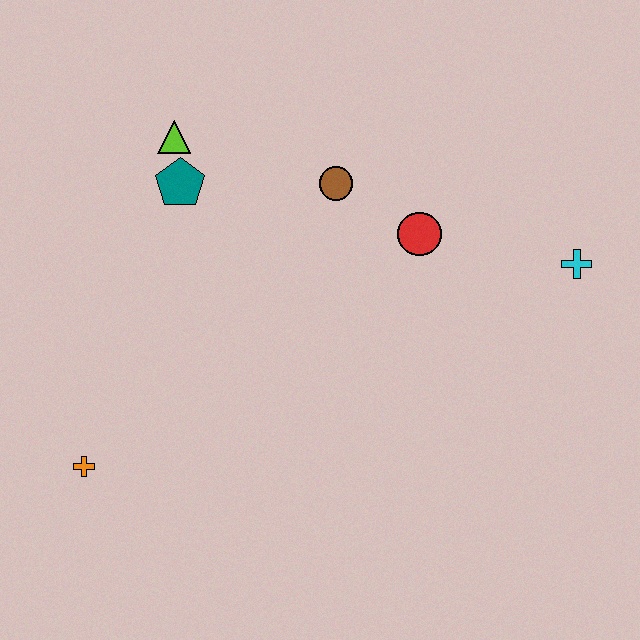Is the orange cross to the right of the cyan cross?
No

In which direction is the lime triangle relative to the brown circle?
The lime triangle is to the left of the brown circle.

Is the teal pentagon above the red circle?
Yes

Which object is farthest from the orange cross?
The cyan cross is farthest from the orange cross.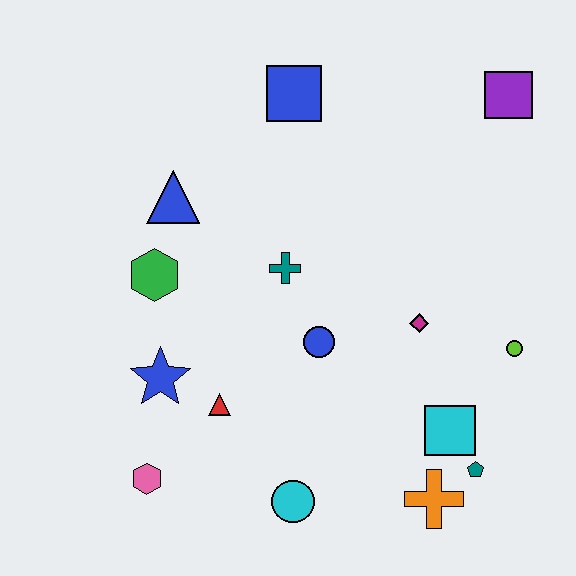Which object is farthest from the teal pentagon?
The blue square is farthest from the teal pentagon.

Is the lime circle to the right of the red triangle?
Yes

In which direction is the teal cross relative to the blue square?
The teal cross is below the blue square.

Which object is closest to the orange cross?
The teal pentagon is closest to the orange cross.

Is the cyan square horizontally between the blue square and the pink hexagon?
No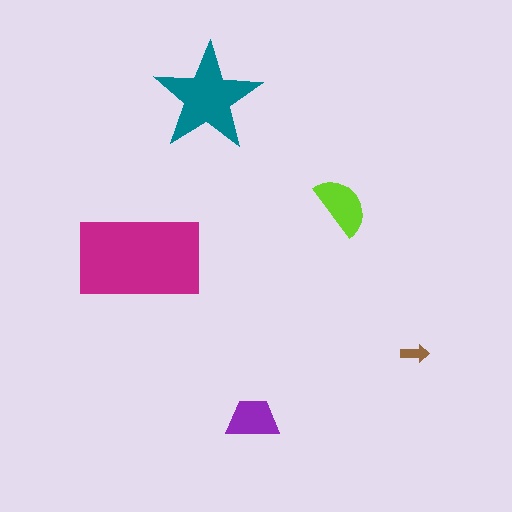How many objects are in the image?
There are 5 objects in the image.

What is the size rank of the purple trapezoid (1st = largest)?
4th.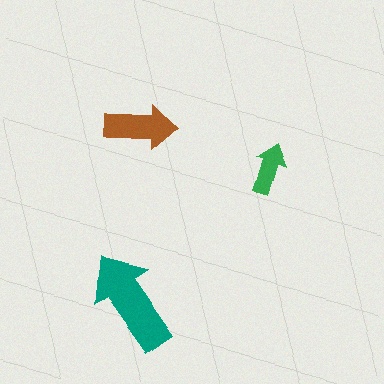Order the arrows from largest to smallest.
the teal one, the brown one, the green one.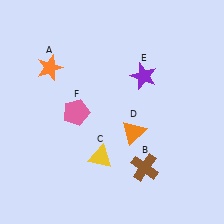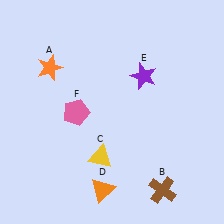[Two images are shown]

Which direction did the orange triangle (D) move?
The orange triangle (D) moved down.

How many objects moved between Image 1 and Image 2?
2 objects moved between the two images.